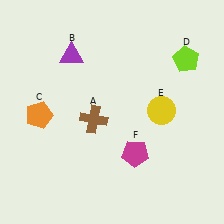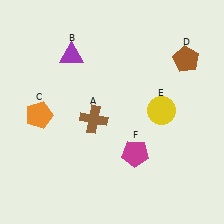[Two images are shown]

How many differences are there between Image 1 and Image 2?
There is 1 difference between the two images.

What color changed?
The pentagon (D) changed from lime in Image 1 to brown in Image 2.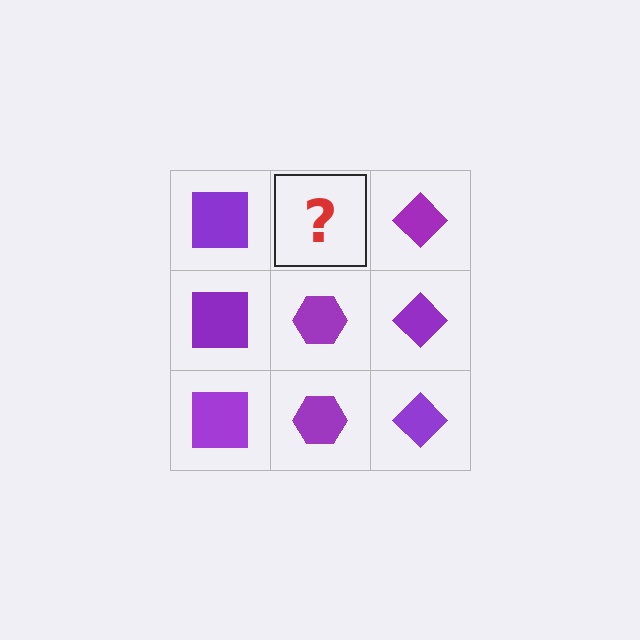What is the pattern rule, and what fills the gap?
The rule is that each column has a consistent shape. The gap should be filled with a purple hexagon.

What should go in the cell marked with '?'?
The missing cell should contain a purple hexagon.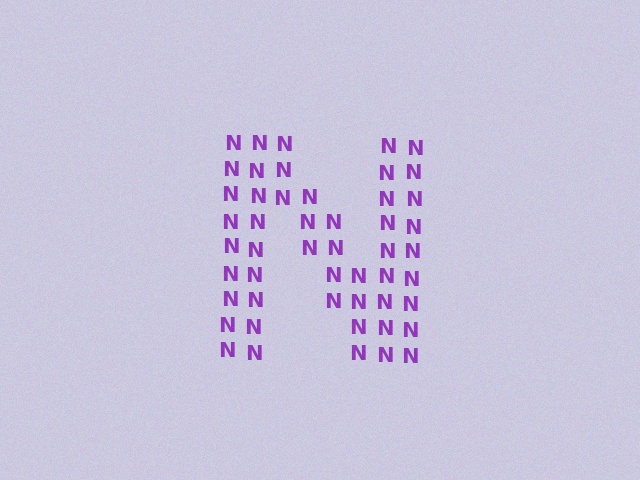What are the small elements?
The small elements are letter N's.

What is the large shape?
The large shape is the letter N.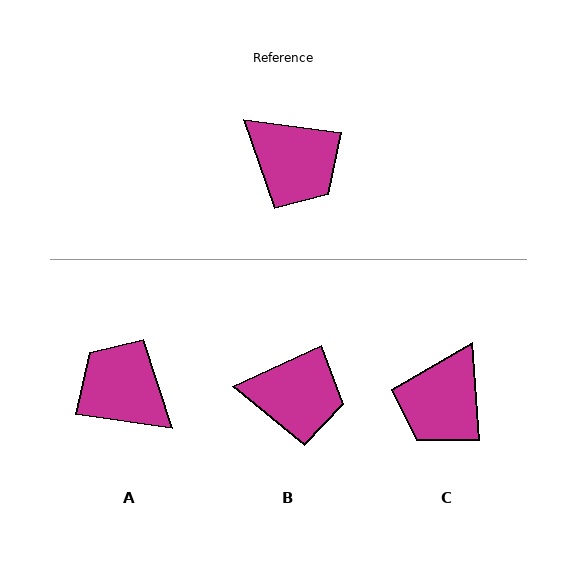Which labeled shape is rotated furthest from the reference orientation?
A, about 179 degrees away.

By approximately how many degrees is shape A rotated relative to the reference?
Approximately 179 degrees counter-clockwise.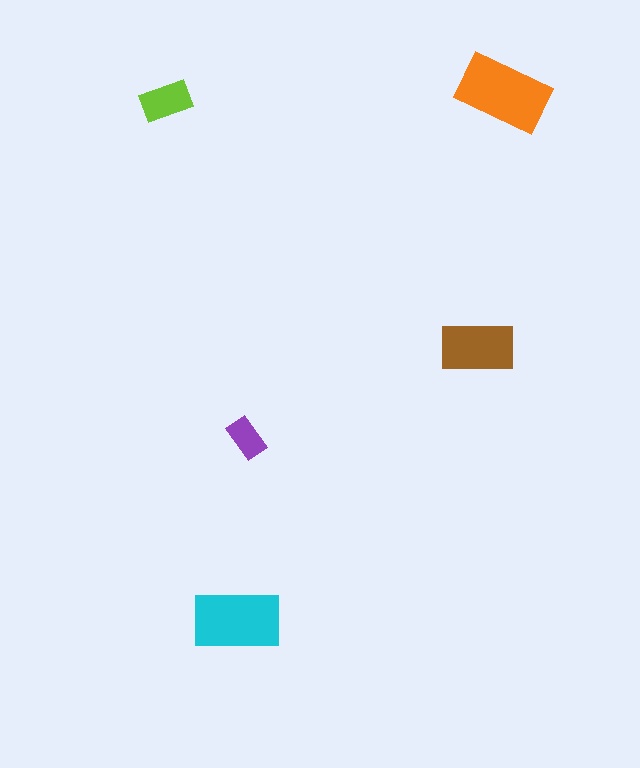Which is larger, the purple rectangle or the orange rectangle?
The orange one.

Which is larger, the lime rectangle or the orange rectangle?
The orange one.